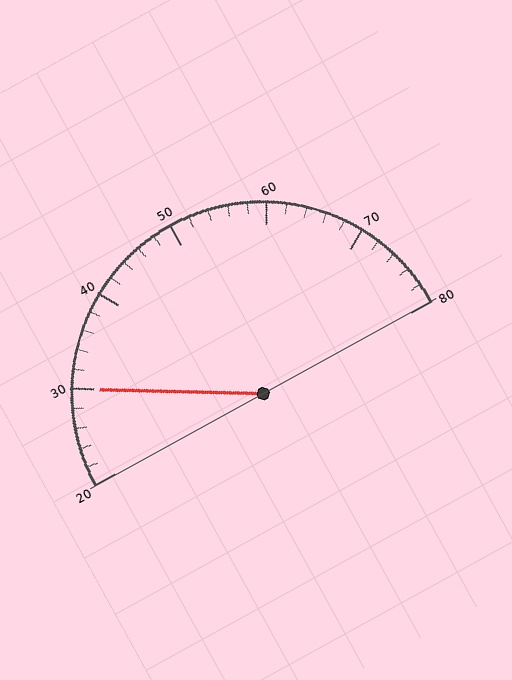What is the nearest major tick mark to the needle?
The nearest major tick mark is 30.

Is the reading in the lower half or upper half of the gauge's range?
The reading is in the lower half of the range (20 to 80).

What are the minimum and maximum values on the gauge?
The gauge ranges from 20 to 80.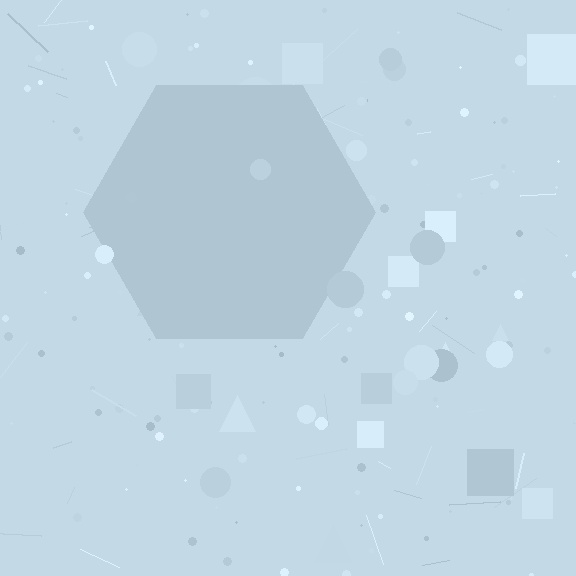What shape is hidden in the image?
A hexagon is hidden in the image.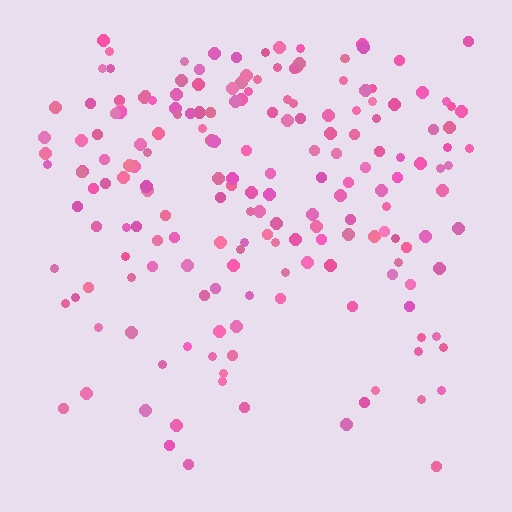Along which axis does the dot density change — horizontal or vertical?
Vertical.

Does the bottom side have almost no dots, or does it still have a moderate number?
Still a moderate number, just noticeably fewer than the top.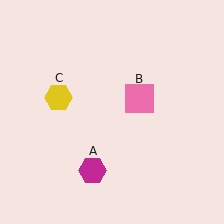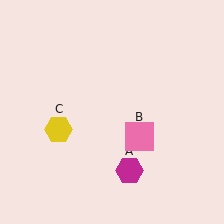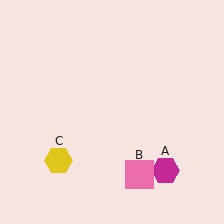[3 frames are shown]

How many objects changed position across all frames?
3 objects changed position: magenta hexagon (object A), pink square (object B), yellow hexagon (object C).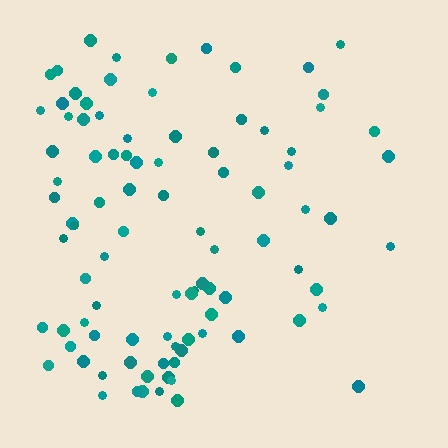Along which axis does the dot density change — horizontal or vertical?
Horizontal.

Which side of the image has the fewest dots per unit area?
The right.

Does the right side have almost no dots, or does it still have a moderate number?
Still a moderate number, just noticeably fewer than the left.